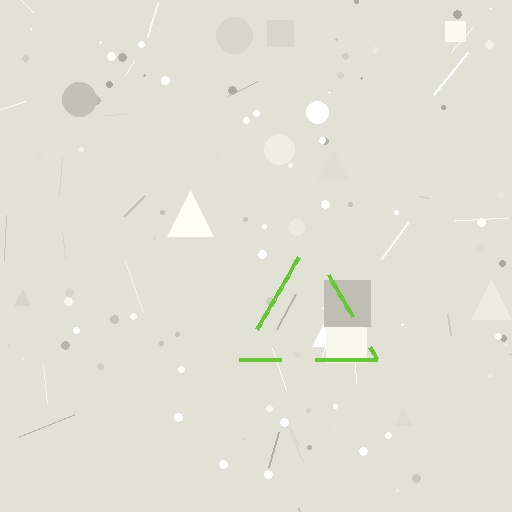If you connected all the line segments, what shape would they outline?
They would outline a triangle.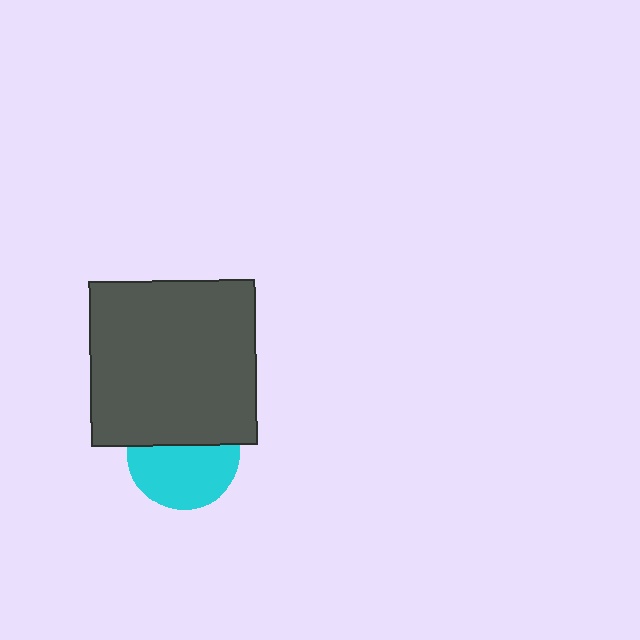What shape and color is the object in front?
The object in front is a dark gray square.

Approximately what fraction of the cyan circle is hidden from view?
Roughly 41% of the cyan circle is hidden behind the dark gray square.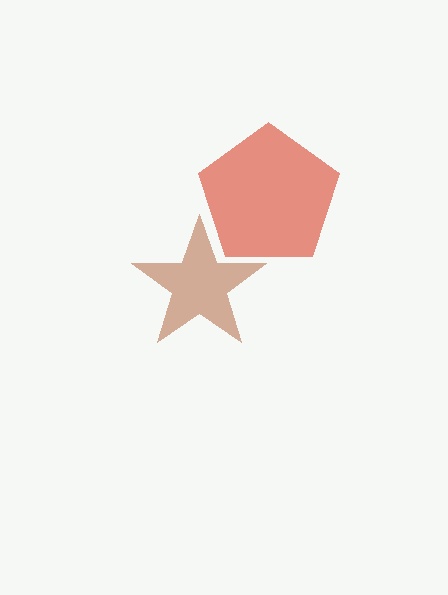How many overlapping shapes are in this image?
There are 2 overlapping shapes in the image.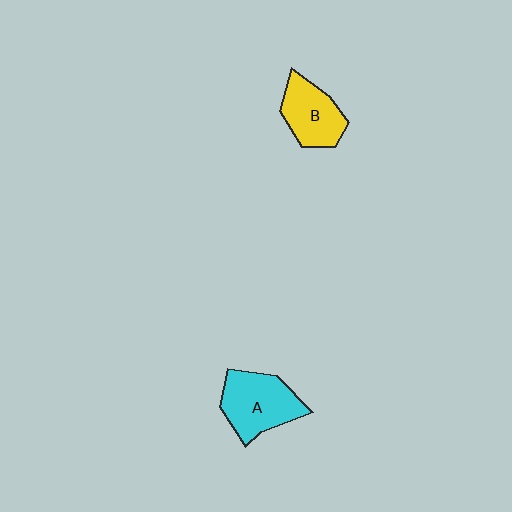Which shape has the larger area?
Shape A (cyan).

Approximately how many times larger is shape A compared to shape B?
Approximately 1.3 times.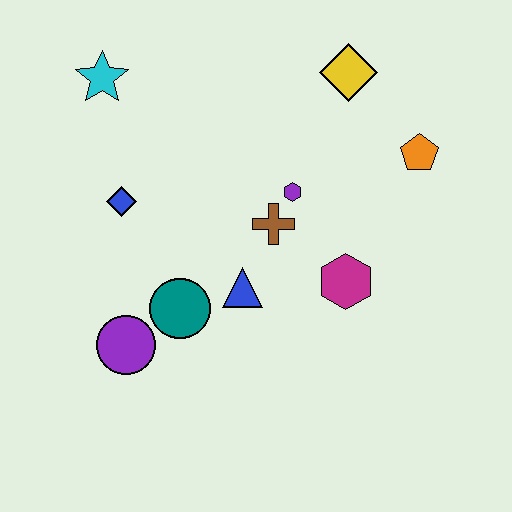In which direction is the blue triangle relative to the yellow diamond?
The blue triangle is below the yellow diamond.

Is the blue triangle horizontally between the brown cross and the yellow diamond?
No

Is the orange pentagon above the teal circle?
Yes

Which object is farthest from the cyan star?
The orange pentagon is farthest from the cyan star.